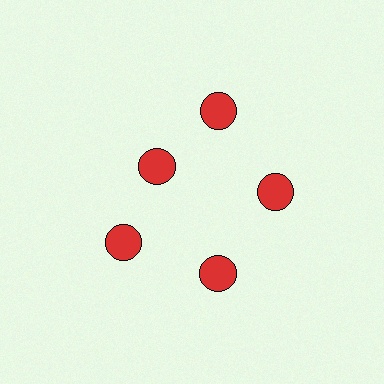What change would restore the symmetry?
The symmetry would be restored by moving it outward, back onto the ring so that all 5 circles sit at equal angles and equal distance from the center.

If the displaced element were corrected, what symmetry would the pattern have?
It would have 5-fold rotational symmetry — the pattern would map onto itself every 72 degrees.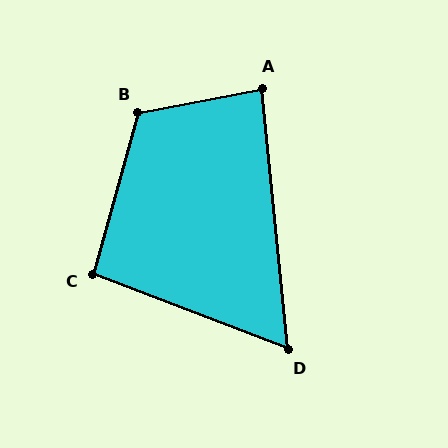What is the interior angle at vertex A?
Approximately 85 degrees (acute).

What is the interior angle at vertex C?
Approximately 95 degrees (obtuse).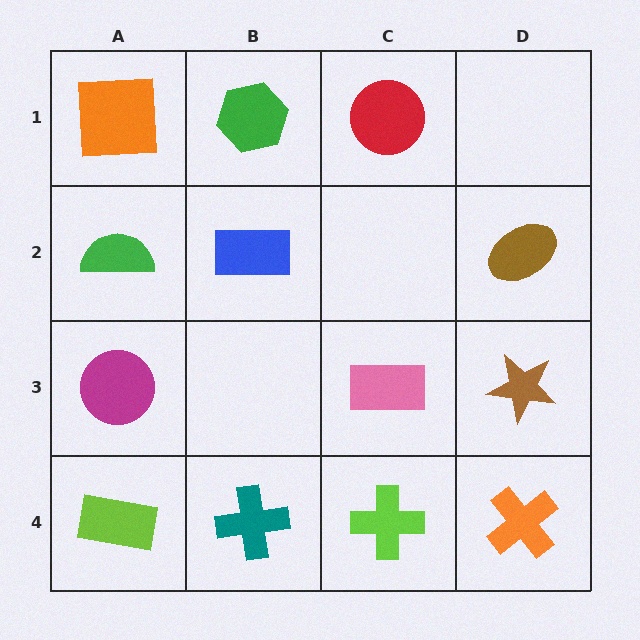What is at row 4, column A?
A lime rectangle.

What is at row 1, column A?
An orange square.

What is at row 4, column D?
An orange cross.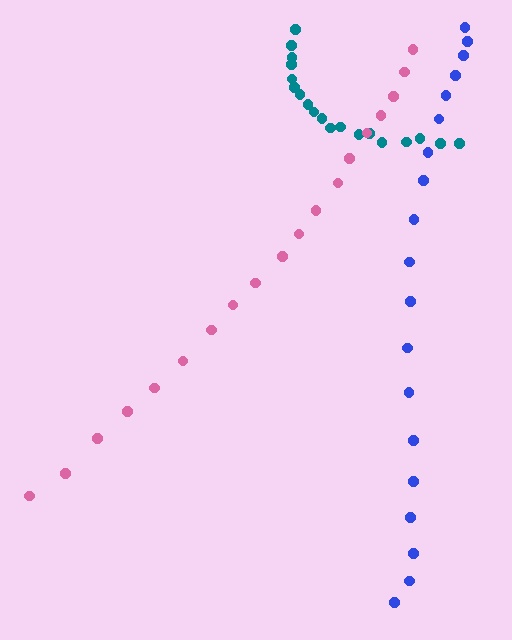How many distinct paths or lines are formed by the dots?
There are 3 distinct paths.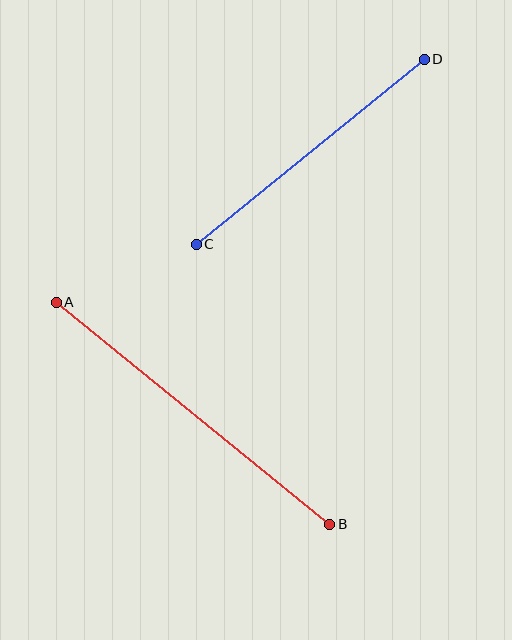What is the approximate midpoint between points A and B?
The midpoint is at approximately (193, 413) pixels.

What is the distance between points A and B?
The distance is approximately 352 pixels.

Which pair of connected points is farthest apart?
Points A and B are farthest apart.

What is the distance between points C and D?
The distance is approximately 294 pixels.